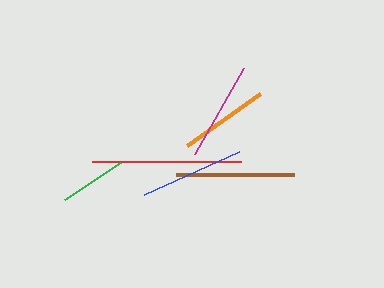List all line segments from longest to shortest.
From longest to shortest: red, brown, blue, magenta, orange, green.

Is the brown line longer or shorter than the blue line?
The brown line is longer than the blue line.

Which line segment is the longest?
The red line is the longest at approximately 149 pixels.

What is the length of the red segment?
The red segment is approximately 149 pixels long.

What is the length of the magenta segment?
The magenta segment is approximately 99 pixels long.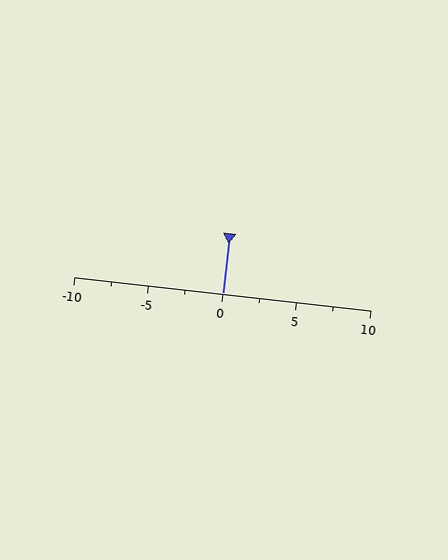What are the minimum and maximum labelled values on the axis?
The axis runs from -10 to 10.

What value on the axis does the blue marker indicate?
The marker indicates approximately 0.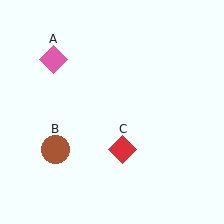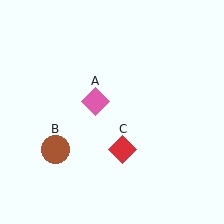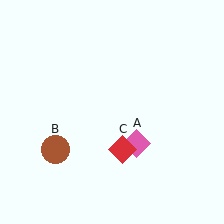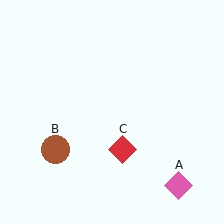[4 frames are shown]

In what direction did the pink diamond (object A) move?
The pink diamond (object A) moved down and to the right.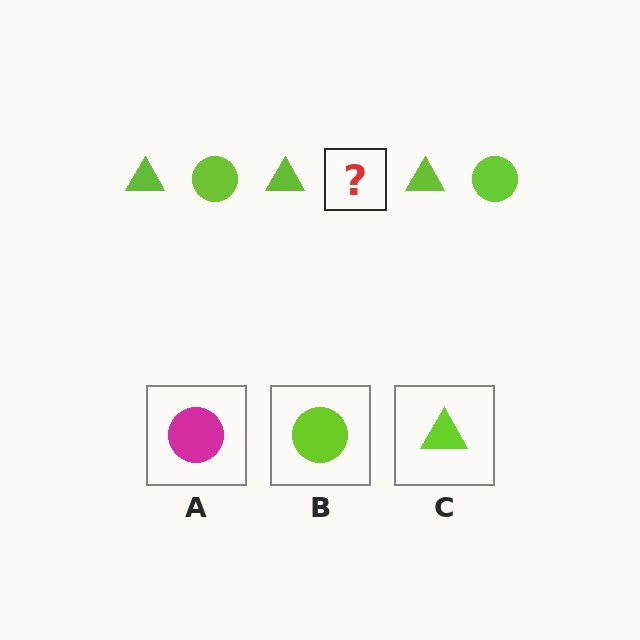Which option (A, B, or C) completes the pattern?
B.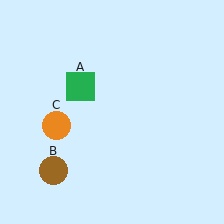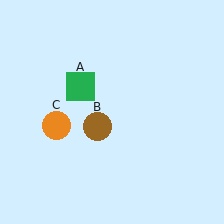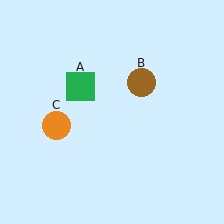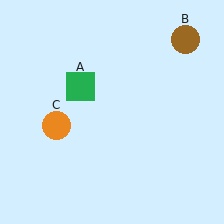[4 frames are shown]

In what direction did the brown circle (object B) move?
The brown circle (object B) moved up and to the right.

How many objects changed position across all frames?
1 object changed position: brown circle (object B).